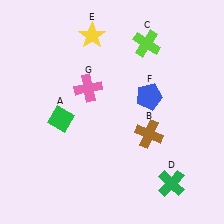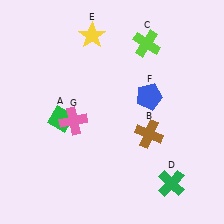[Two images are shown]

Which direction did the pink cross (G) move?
The pink cross (G) moved down.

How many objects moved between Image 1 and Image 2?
1 object moved between the two images.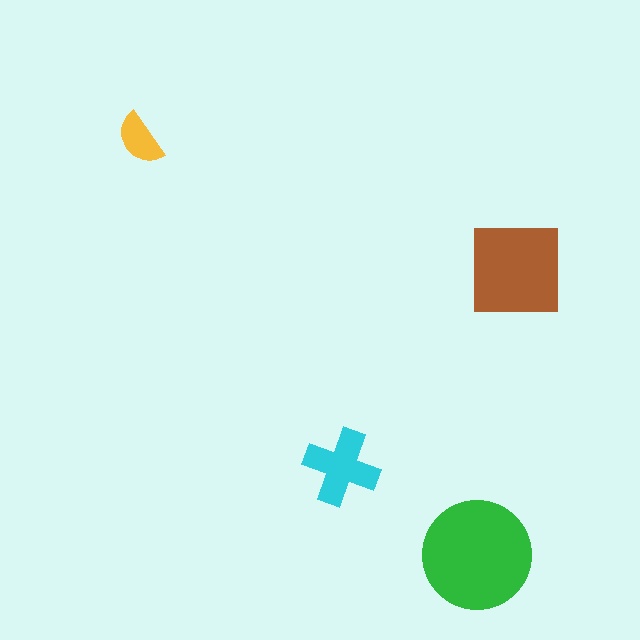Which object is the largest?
The green circle.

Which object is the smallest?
The yellow semicircle.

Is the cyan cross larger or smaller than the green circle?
Smaller.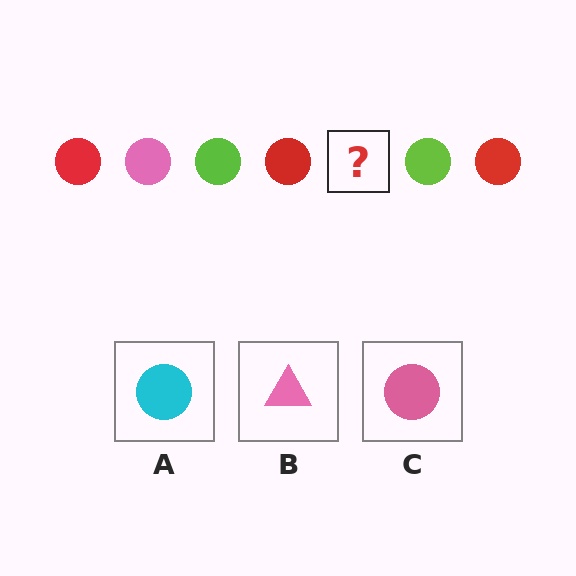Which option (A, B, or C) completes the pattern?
C.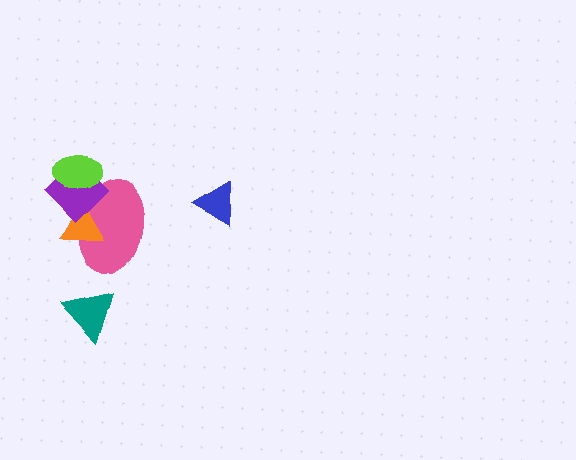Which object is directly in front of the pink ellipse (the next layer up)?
The orange triangle is directly in front of the pink ellipse.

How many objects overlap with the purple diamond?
3 objects overlap with the purple diamond.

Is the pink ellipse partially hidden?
Yes, it is partially covered by another shape.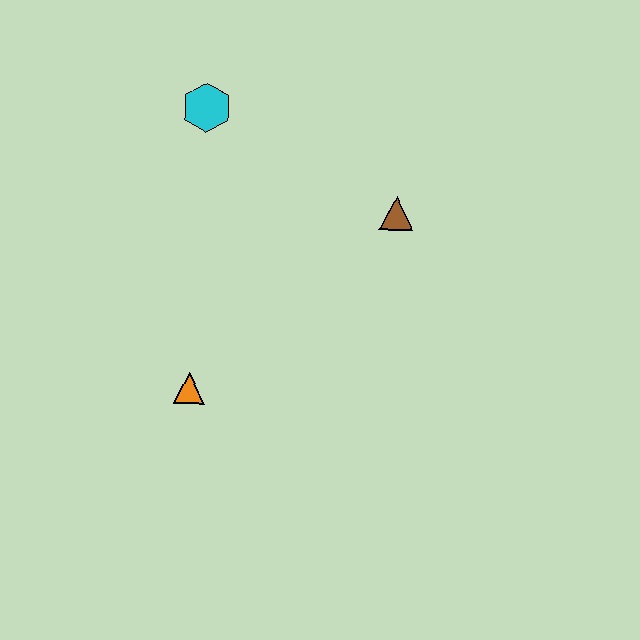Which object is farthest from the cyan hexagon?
The orange triangle is farthest from the cyan hexagon.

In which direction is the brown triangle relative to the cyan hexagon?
The brown triangle is to the right of the cyan hexagon.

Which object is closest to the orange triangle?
The brown triangle is closest to the orange triangle.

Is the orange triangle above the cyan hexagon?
No